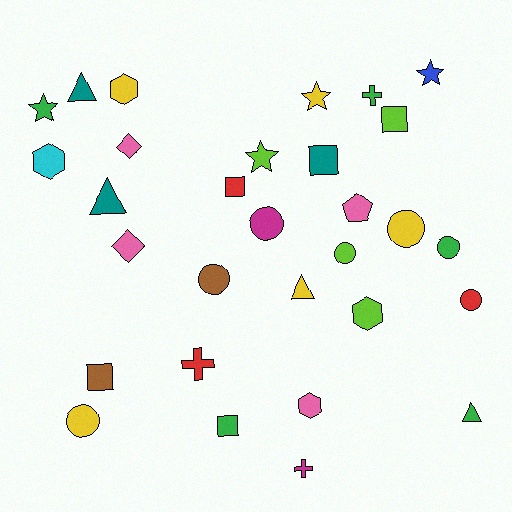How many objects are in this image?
There are 30 objects.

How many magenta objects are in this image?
There are 2 magenta objects.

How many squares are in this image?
There are 5 squares.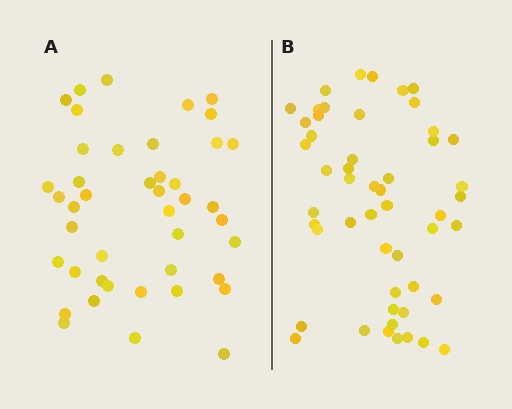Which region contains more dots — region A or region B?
Region B (the right region) has more dots.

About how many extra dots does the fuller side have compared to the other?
Region B has roughly 8 or so more dots than region A.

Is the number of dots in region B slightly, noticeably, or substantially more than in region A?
Region B has only slightly more — the two regions are fairly close. The ratio is roughly 1.2 to 1.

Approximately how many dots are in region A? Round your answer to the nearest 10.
About 40 dots. (The exact count is 43, which rounds to 40.)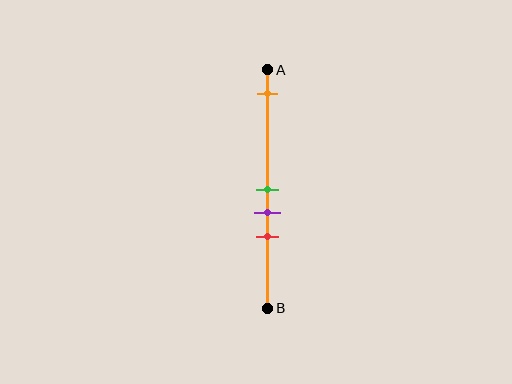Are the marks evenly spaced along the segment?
No, the marks are not evenly spaced.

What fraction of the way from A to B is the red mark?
The red mark is approximately 70% (0.7) of the way from A to B.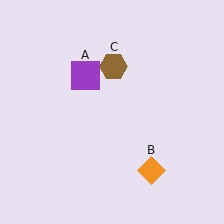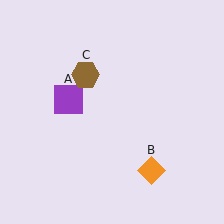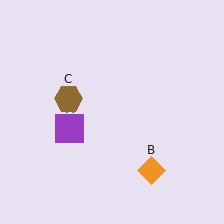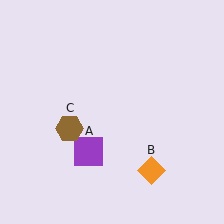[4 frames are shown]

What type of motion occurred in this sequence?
The purple square (object A), brown hexagon (object C) rotated counterclockwise around the center of the scene.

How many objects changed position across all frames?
2 objects changed position: purple square (object A), brown hexagon (object C).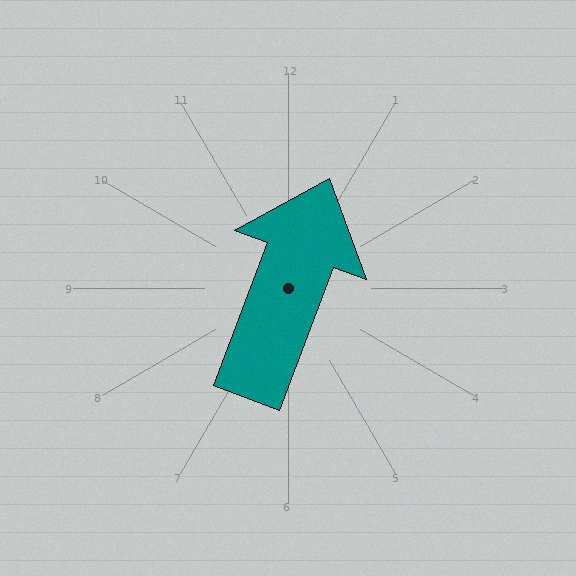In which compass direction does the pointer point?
North.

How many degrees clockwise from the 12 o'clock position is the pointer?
Approximately 21 degrees.